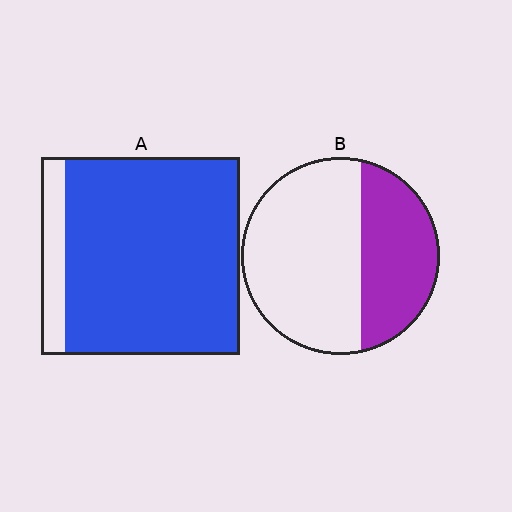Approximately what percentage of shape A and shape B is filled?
A is approximately 90% and B is approximately 35%.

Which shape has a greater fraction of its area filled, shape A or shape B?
Shape A.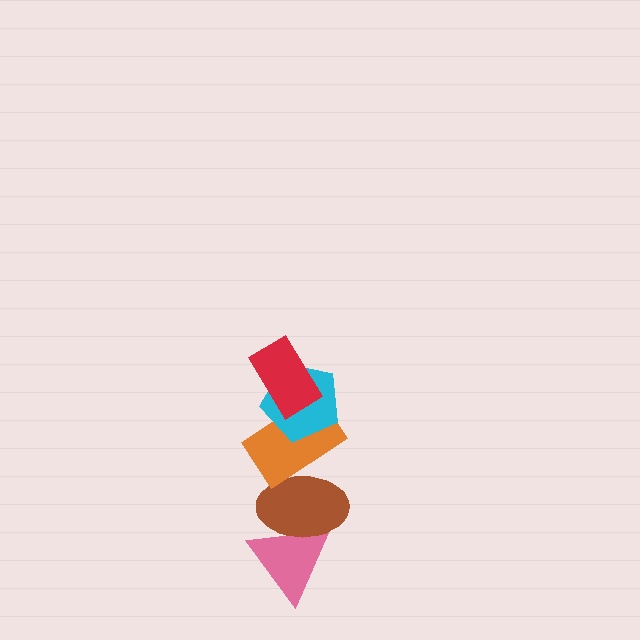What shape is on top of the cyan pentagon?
The red rectangle is on top of the cyan pentagon.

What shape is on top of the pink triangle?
The brown ellipse is on top of the pink triangle.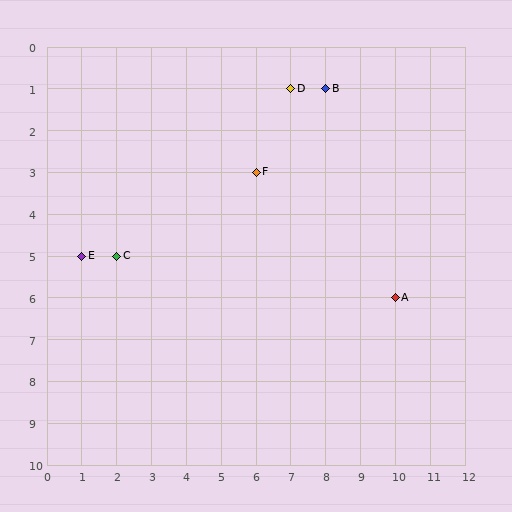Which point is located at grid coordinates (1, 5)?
Point E is at (1, 5).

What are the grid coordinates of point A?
Point A is at grid coordinates (10, 6).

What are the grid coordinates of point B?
Point B is at grid coordinates (8, 1).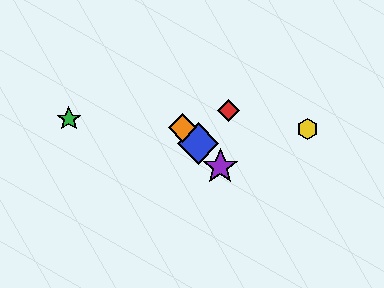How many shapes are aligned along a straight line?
3 shapes (the blue diamond, the purple star, the orange diamond) are aligned along a straight line.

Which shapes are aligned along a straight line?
The blue diamond, the purple star, the orange diamond are aligned along a straight line.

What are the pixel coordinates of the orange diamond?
The orange diamond is at (183, 128).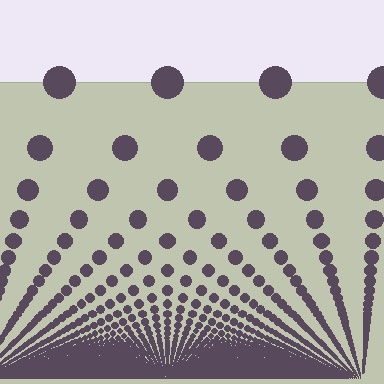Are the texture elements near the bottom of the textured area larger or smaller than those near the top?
Smaller. The gradient is inverted — elements near the bottom are smaller and denser.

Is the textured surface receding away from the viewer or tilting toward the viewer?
The surface appears to tilt toward the viewer. Texture elements get larger and sparser toward the top.